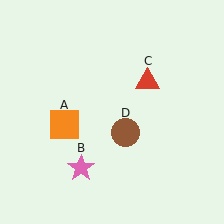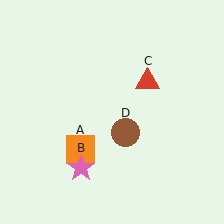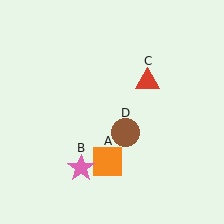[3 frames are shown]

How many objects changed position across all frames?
1 object changed position: orange square (object A).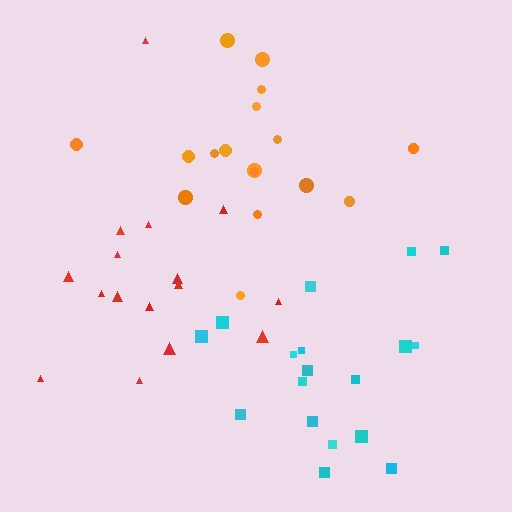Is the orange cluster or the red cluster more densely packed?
Orange.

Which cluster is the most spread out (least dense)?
Red.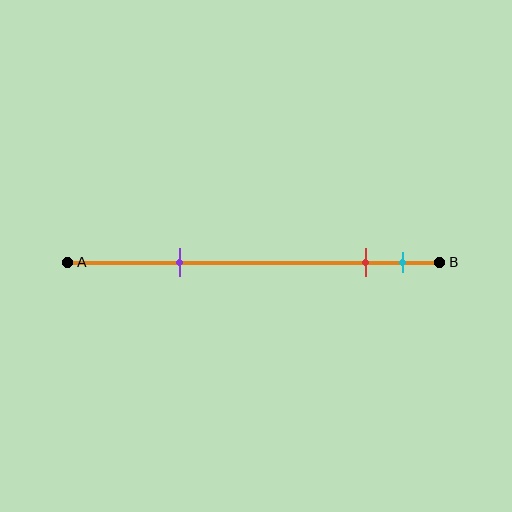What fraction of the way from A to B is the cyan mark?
The cyan mark is approximately 90% (0.9) of the way from A to B.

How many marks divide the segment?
There are 3 marks dividing the segment.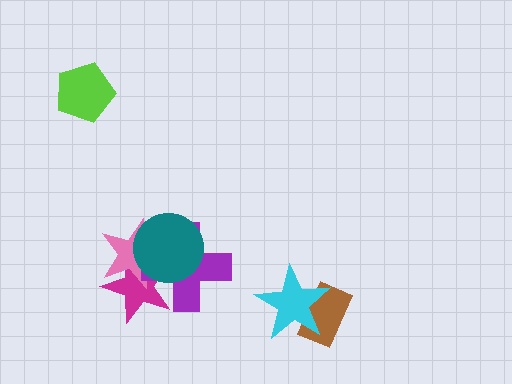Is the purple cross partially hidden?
Yes, it is partially covered by another shape.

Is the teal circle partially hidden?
No, no other shape covers it.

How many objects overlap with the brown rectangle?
1 object overlaps with the brown rectangle.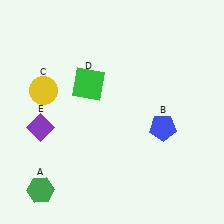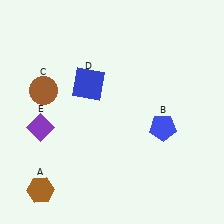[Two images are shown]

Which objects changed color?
A changed from green to brown. C changed from yellow to brown. D changed from green to blue.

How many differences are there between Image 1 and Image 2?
There are 3 differences between the two images.